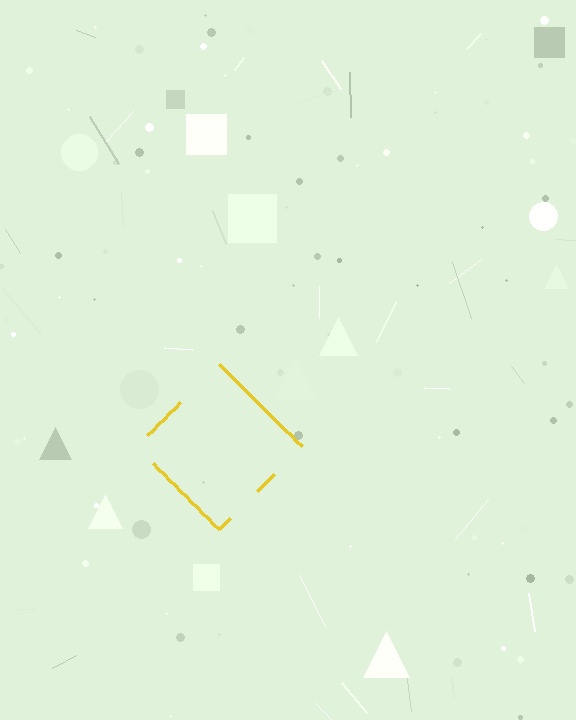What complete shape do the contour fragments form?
The contour fragments form a diamond.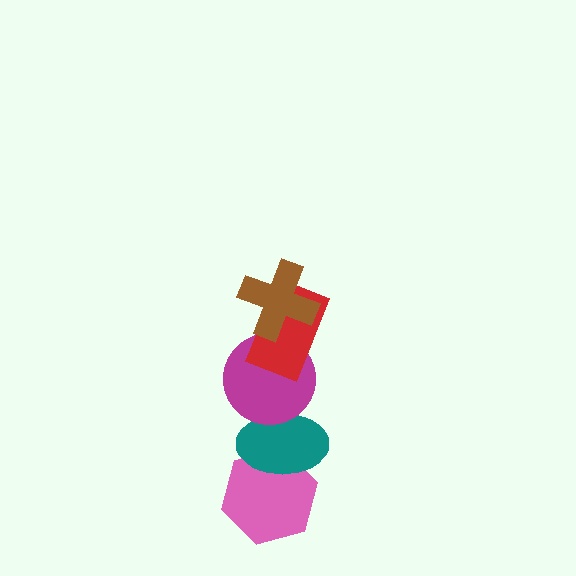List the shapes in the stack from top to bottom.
From top to bottom: the brown cross, the red rectangle, the magenta circle, the teal ellipse, the pink hexagon.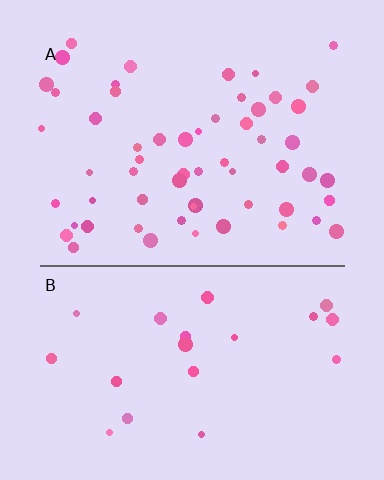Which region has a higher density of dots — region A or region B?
A (the top).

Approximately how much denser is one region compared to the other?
Approximately 2.7× — region A over region B.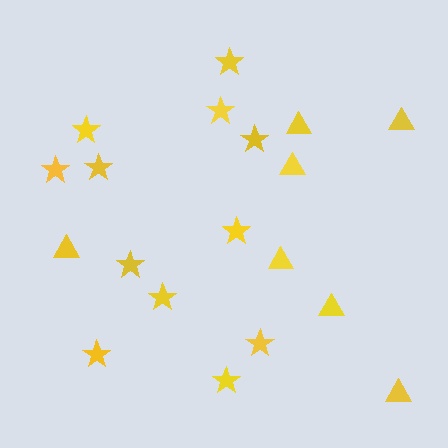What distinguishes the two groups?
There are 2 groups: one group of stars (12) and one group of triangles (7).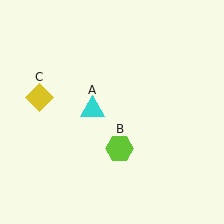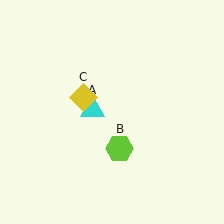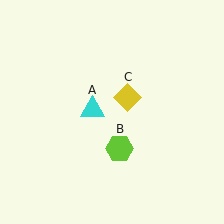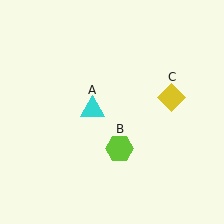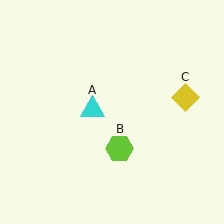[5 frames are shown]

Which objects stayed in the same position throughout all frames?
Cyan triangle (object A) and lime hexagon (object B) remained stationary.